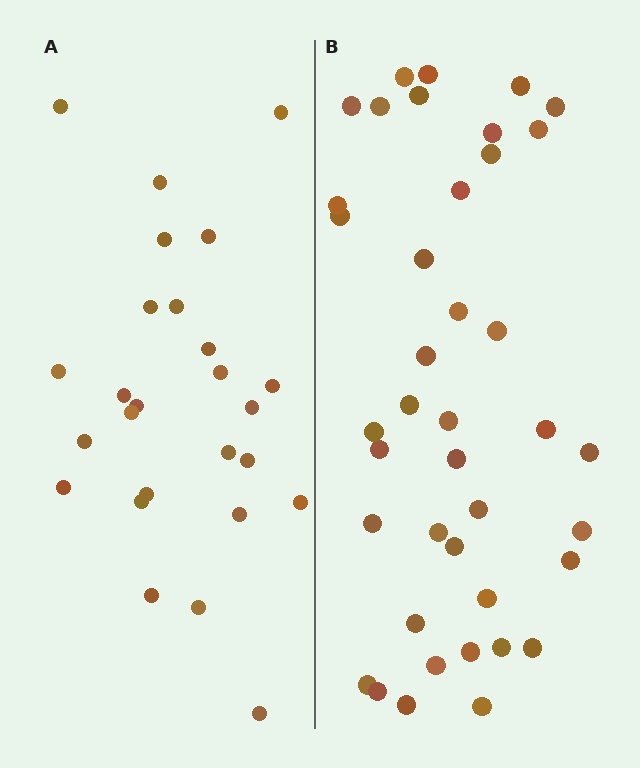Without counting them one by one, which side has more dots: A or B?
Region B (the right region) has more dots.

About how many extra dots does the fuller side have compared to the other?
Region B has approximately 15 more dots than region A.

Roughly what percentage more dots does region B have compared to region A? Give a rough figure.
About 55% more.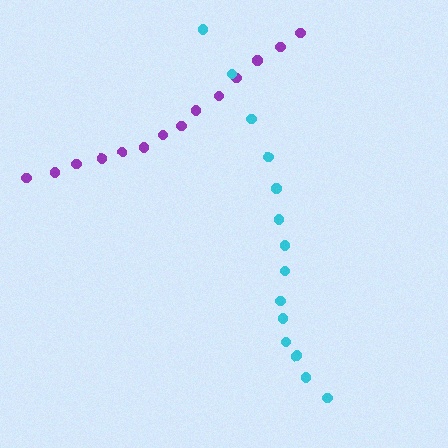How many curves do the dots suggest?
There are 2 distinct paths.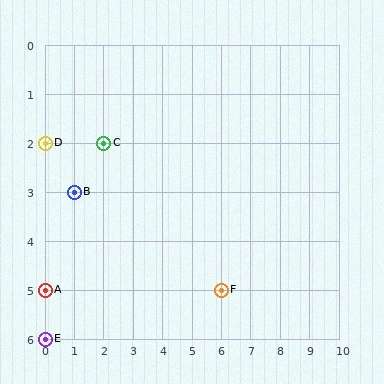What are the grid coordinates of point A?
Point A is at grid coordinates (0, 5).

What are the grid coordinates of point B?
Point B is at grid coordinates (1, 3).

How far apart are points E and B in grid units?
Points E and B are 1 column and 3 rows apart (about 3.2 grid units diagonally).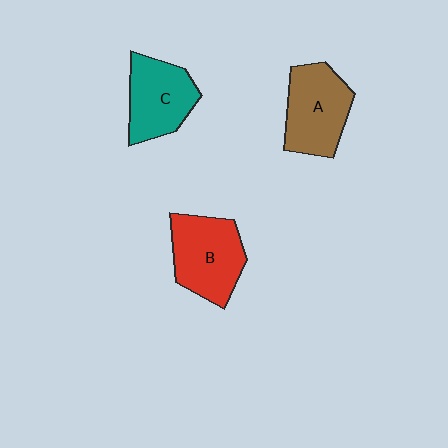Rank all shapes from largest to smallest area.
From largest to smallest: B (red), A (brown), C (teal).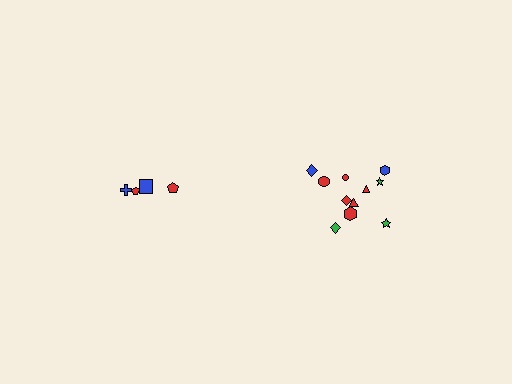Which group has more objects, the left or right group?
The right group.